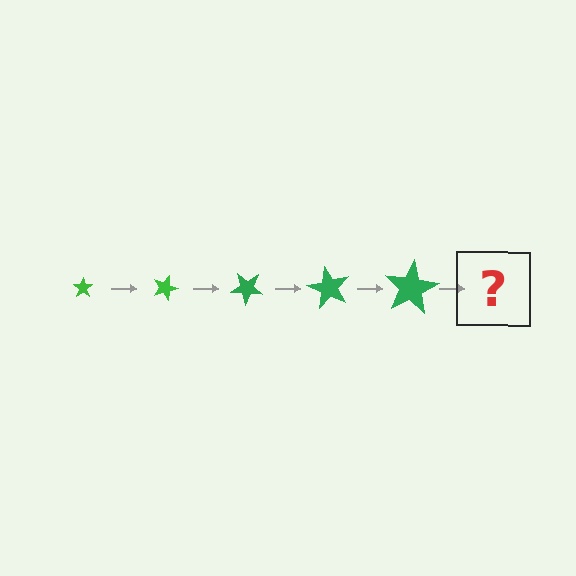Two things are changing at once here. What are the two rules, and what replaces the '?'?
The two rules are that the star grows larger each step and it rotates 20 degrees each step. The '?' should be a star, larger than the previous one and rotated 100 degrees from the start.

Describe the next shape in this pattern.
It should be a star, larger than the previous one and rotated 100 degrees from the start.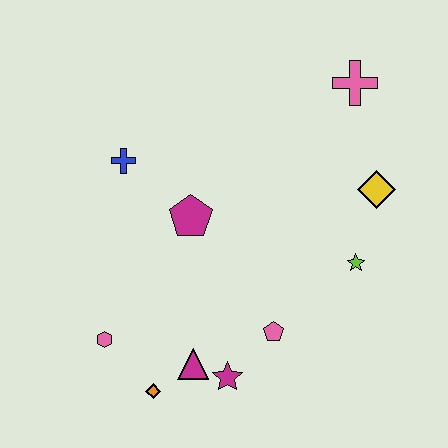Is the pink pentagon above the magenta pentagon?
No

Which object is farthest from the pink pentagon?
The pink cross is farthest from the pink pentagon.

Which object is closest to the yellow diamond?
The lime star is closest to the yellow diamond.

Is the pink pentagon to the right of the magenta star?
Yes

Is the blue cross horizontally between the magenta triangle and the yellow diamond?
No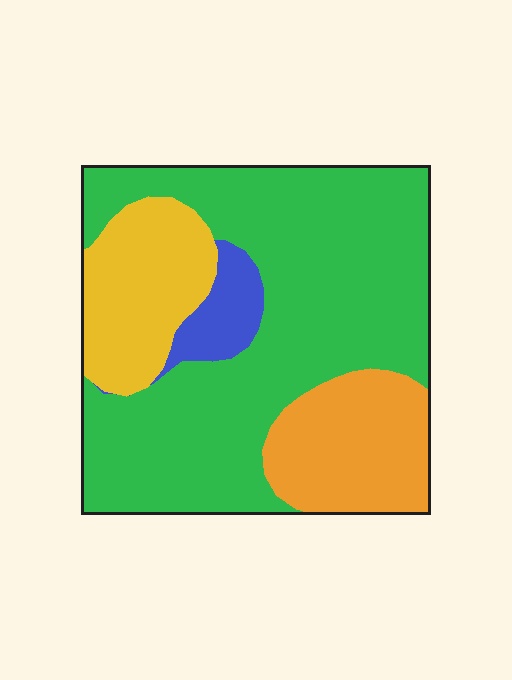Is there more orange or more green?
Green.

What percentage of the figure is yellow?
Yellow covers about 15% of the figure.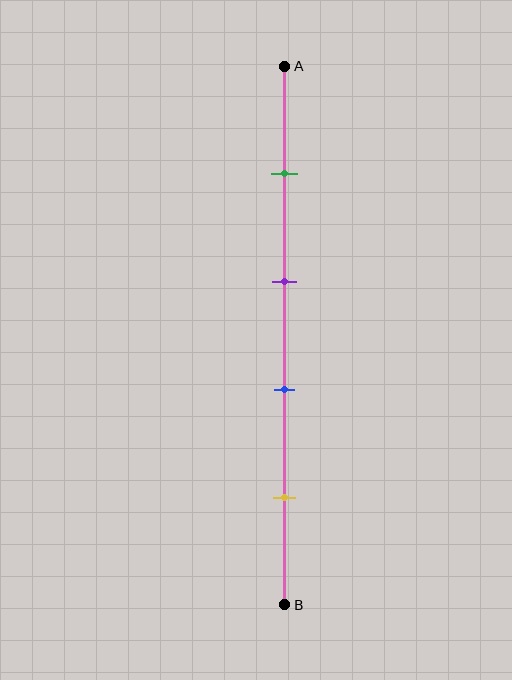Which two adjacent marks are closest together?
The purple and blue marks are the closest adjacent pair.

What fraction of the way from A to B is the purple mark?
The purple mark is approximately 40% (0.4) of the way from A to B.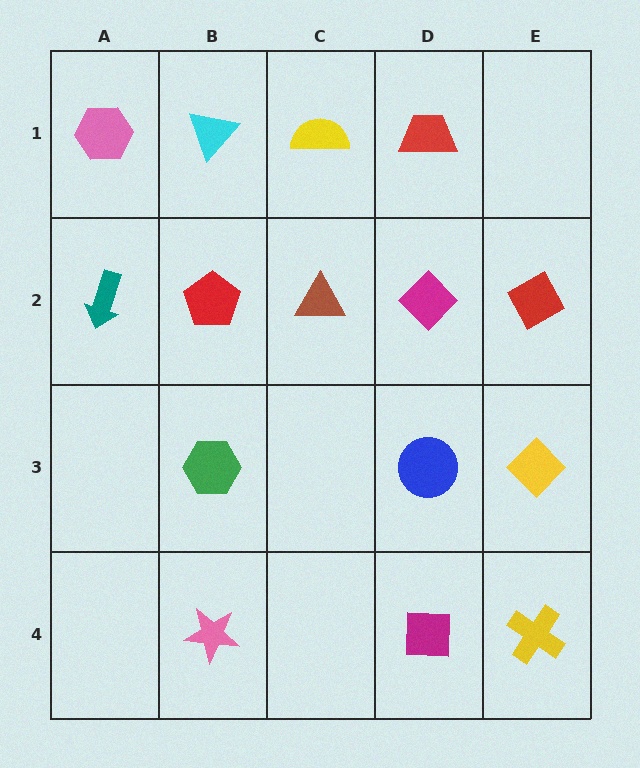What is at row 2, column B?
A red pentagon.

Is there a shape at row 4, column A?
No, that cell is empty.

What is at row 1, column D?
A red trapezoid.